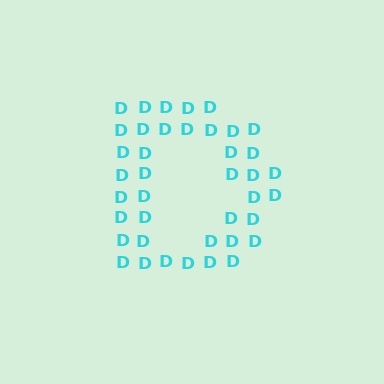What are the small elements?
The small elements are letter D's.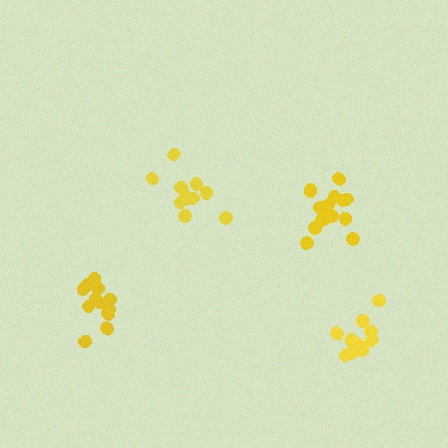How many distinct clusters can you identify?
There are 4 distinct clusters.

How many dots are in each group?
Group 1: 11 dots, Group 2: 17 dots, Group 3: 12 dots, Group 4: 13 dots (53 total).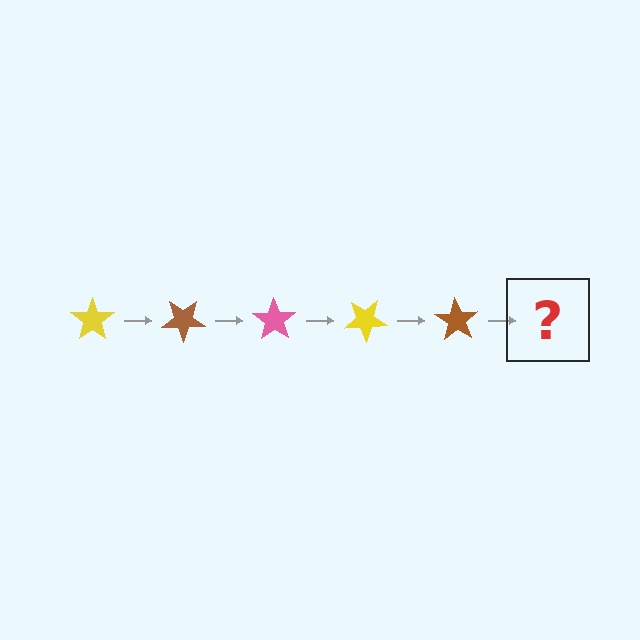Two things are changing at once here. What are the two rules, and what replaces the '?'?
The two rules are that it rotates 35 degrees each step and the color cycles through yellow, brown, and pink. The '?' should be a pink star, rotated 175 degrees from the start.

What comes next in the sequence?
The next element should be a pink star, rotated 175 degrees from the start.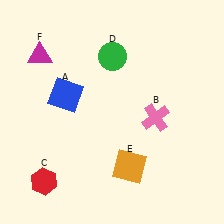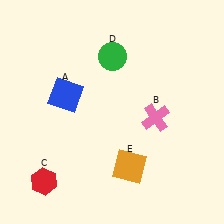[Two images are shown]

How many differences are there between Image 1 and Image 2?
There is 1 difference between the two images.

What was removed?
The magenta triangle (F) was removed in Image 2.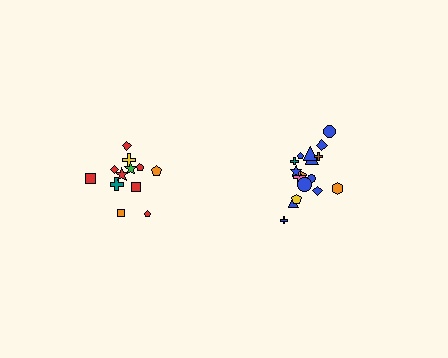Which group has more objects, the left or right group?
The right group.